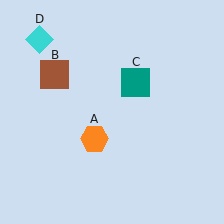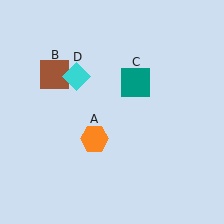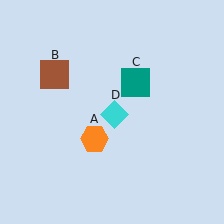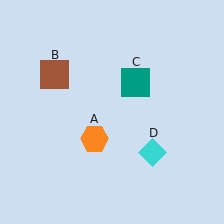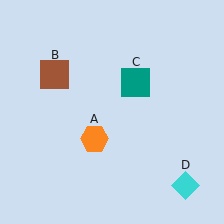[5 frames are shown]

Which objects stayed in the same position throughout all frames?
Orange hexagon (object A) and brown square (object B) and teal square (object C) remained stationary.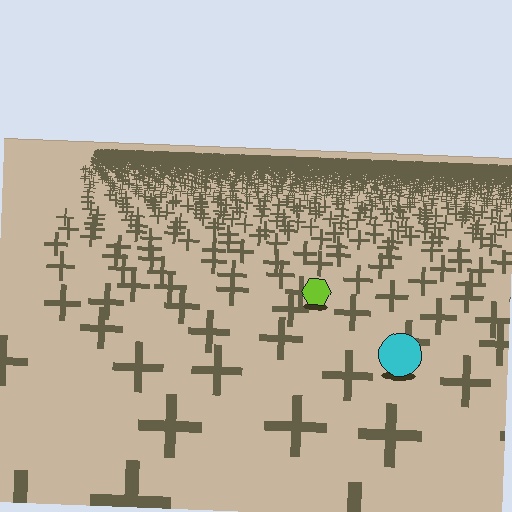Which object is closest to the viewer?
The cyan circle is closest. The texture marks near it are larger and more spread out.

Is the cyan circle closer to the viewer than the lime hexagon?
Yes. The cyan circle is closer — you can tell from the texture gradient: the ground texture is coarser near it.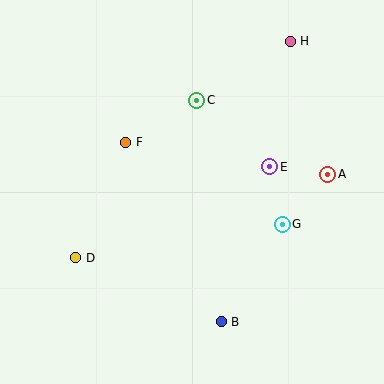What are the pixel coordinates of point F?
Point F is at (126, 142).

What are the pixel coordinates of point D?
Point D is at (76, 258).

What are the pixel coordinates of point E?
Point E is at (270, 167).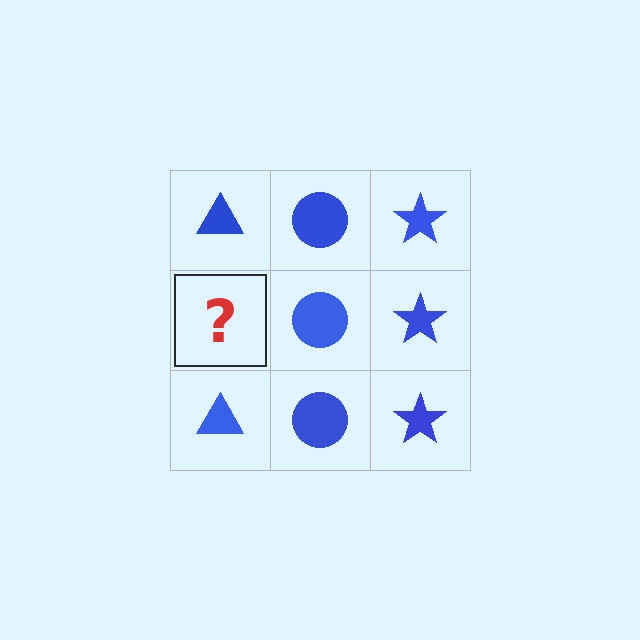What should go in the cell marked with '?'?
The missing cell should contain a blue triangle.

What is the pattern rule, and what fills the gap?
The rule is that each column has a consistent shape. The gap should be filled with a blue triangle.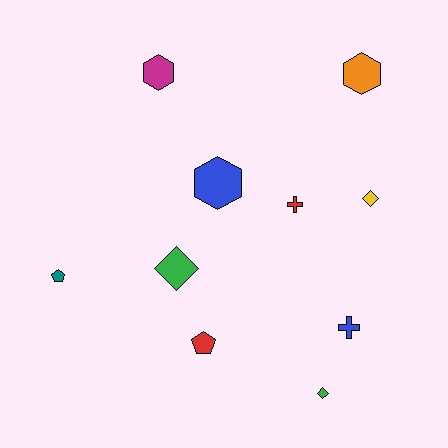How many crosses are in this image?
There are 2 crosses.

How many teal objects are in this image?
There is 1 teal object.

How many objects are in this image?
There are 10 objects.